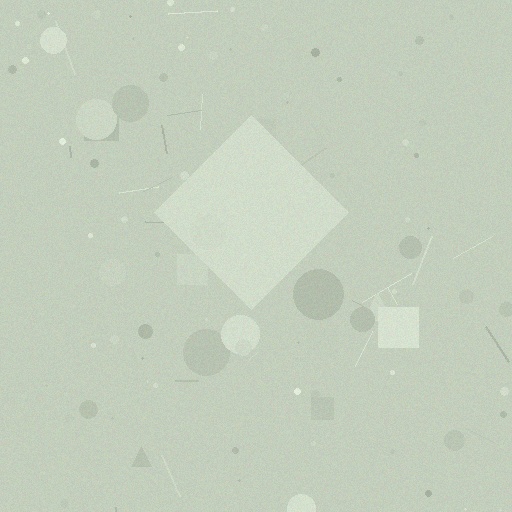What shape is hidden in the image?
A diamond is hidden in the image.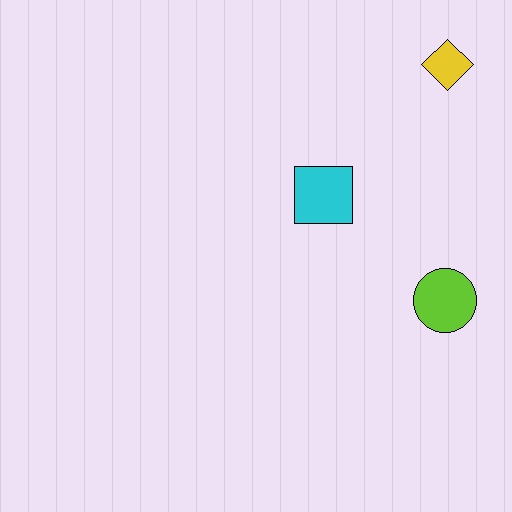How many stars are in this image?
There are no stars.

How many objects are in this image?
There are 3 objects.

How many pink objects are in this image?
There are no pink objects.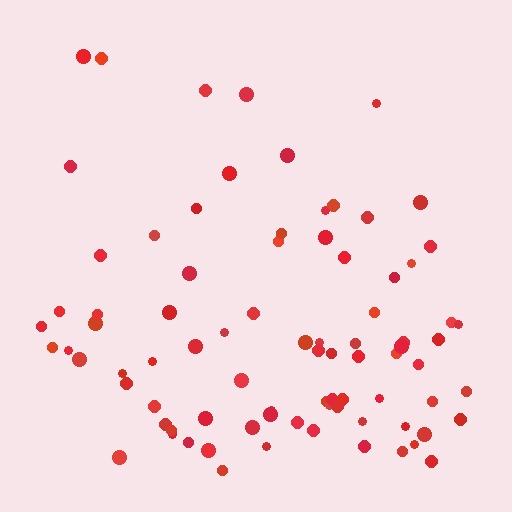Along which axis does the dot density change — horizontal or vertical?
Vertical.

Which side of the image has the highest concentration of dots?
The bottom.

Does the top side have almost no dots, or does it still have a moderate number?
Still a moderate number, just noticeably fewer than the bottom.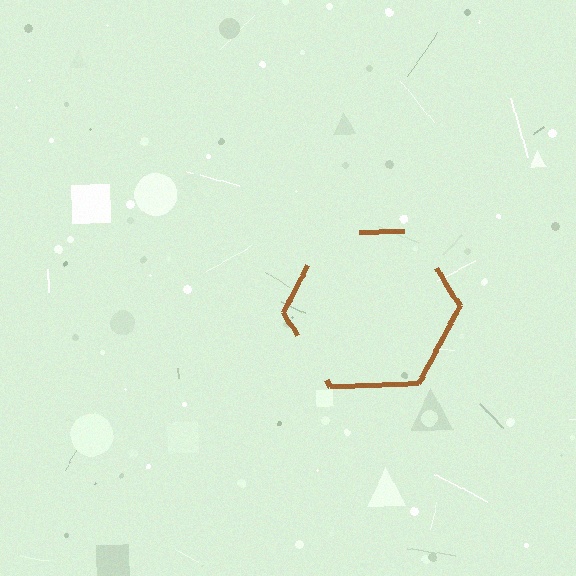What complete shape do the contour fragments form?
The contour fragments form a hexagon.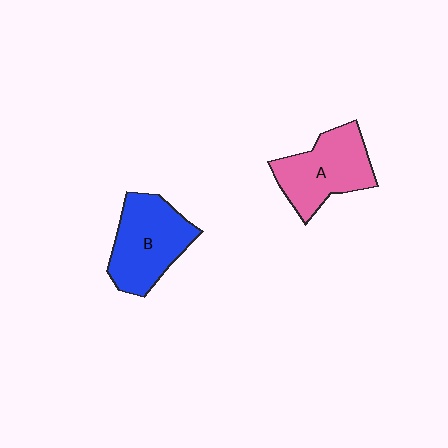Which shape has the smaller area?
Shape A (pink).